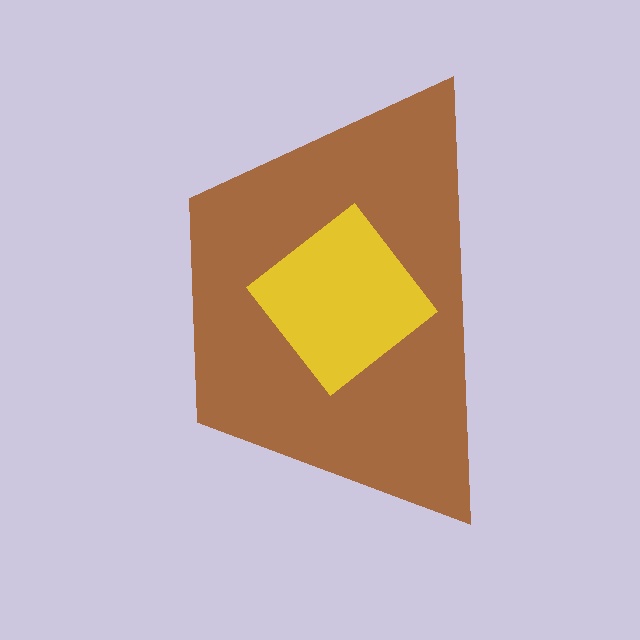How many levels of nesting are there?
2.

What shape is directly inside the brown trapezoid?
The yellow diamond.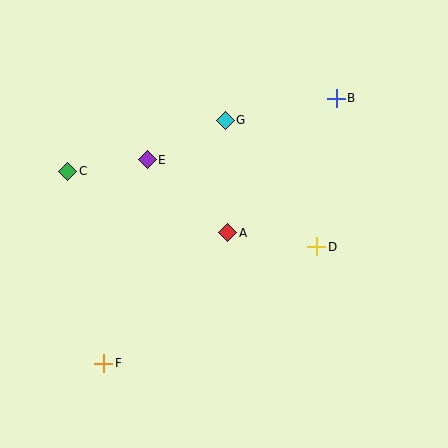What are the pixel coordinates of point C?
Point C is at (68, 171).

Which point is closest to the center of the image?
Point A at (228, 233) is closest to the center.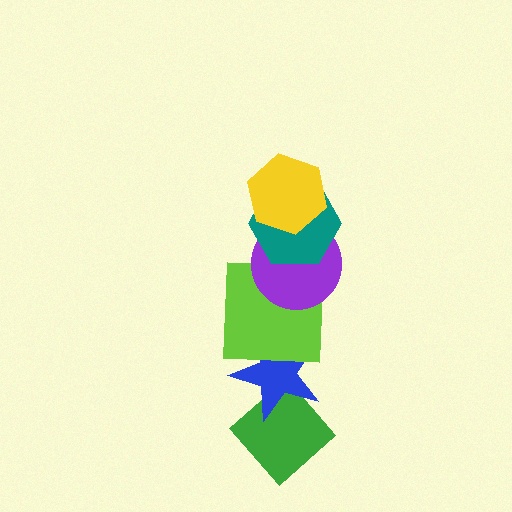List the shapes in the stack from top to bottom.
From top to bottom: the yellow hexagon, the teal hexagon, the purple circle, the lime square, the blue star, the green diamond.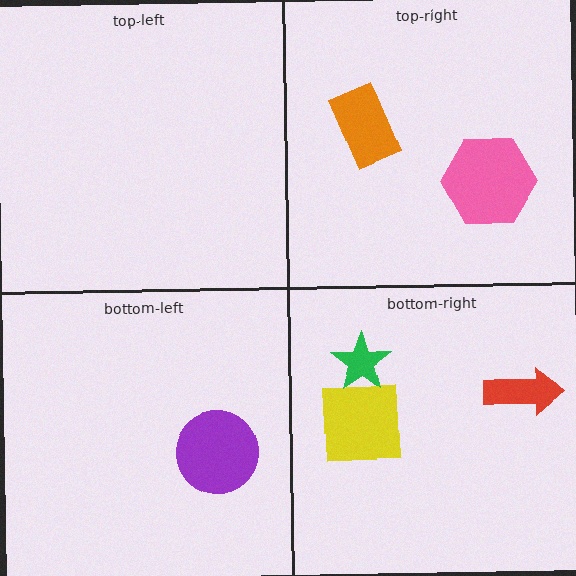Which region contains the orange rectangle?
The top-right region.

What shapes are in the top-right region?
The orange rectangle, the pink hexagon.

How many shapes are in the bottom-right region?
3.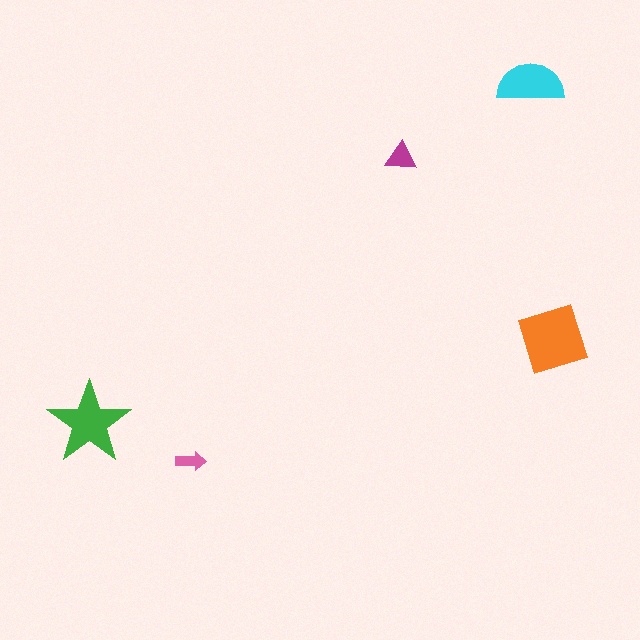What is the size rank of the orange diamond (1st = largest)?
1st.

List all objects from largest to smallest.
The orange diamond, the green star, the cyan semicircle, the magenta triangle, the pink arrow.